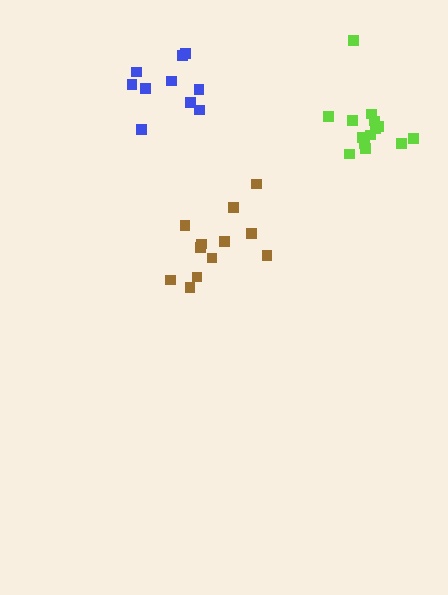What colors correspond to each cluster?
The clusters are colored: brown, blue, lime.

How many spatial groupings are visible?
There are 3 spatial groupings.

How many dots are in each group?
Group 1: 12 dots, Group 2: 10 dots, Group 3: 14 dots (36 total).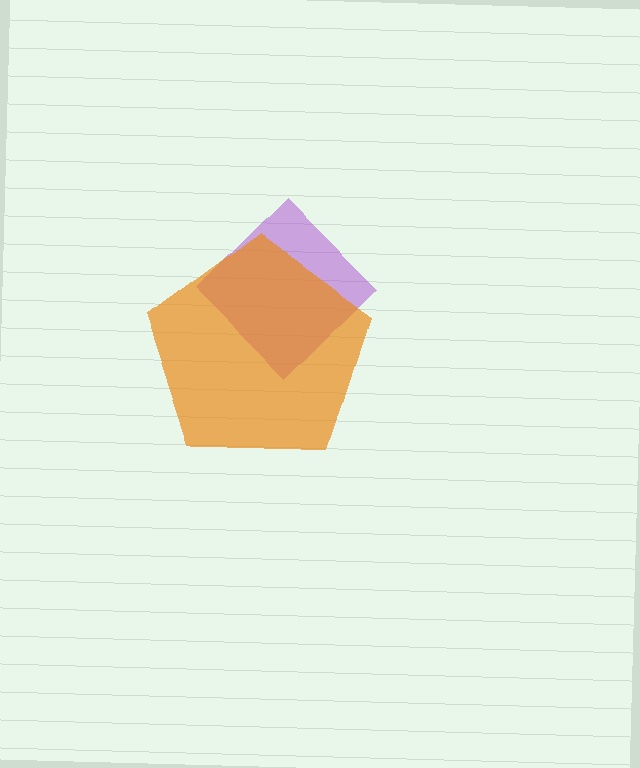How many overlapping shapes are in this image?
There are 2 overlapping shapes in the image.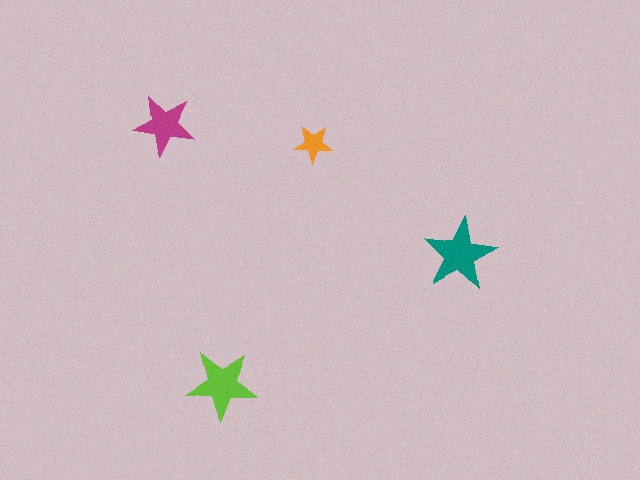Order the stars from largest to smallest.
the teal one, the lime one, the magenta one, the orange one.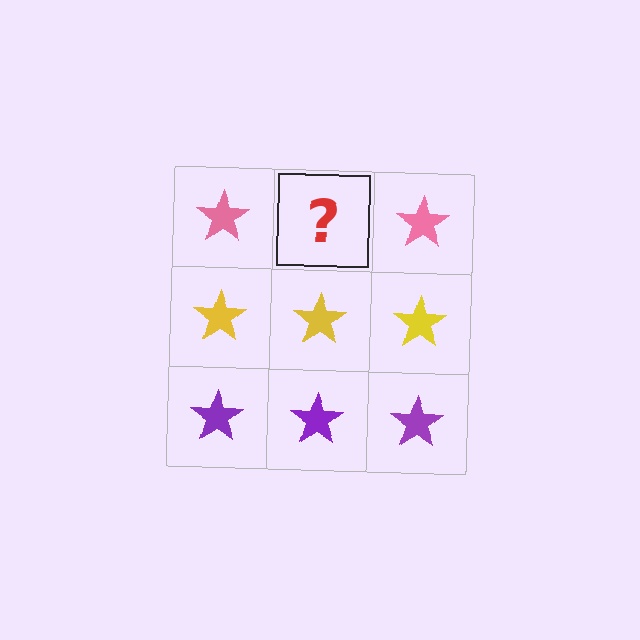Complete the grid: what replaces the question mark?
The question mark should be replaced with a pink star.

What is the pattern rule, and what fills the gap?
The rule is that each row has a consistent color. The gap should be filled with a pink star.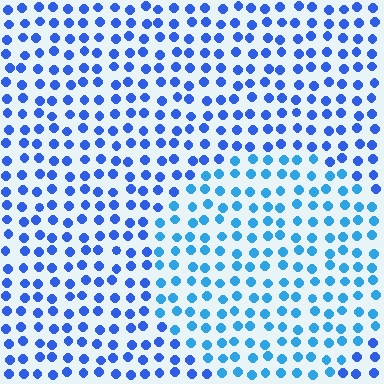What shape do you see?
I see a circle.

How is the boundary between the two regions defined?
The boundary is defined purely by a slight shift in hue (about 24 degrees). Spacing, size, and orientation are identical on both sides.